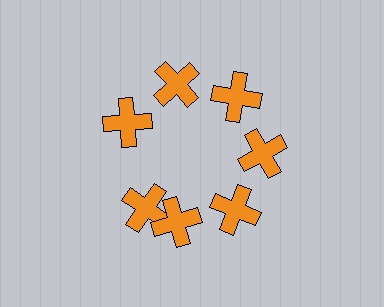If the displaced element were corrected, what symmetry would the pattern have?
It would have 7-fold rotational symmetry — the pattern would map onto itself every 51 degrees.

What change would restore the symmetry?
The symmetry would be restored by rotating it back into even spacing with its neighbors so that all 7 crosses sit at equal angles and equal distance from the center.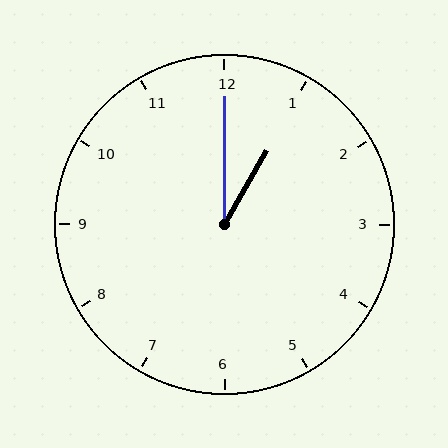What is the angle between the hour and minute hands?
Approximately 30 degrees.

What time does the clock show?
1:00.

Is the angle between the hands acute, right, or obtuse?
It is acute.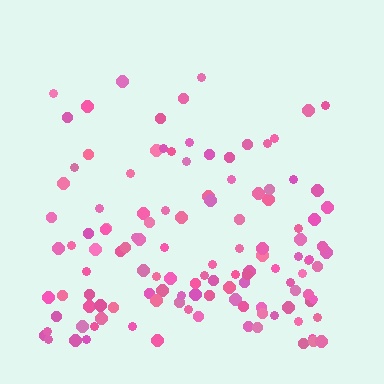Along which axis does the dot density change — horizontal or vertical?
Vertical.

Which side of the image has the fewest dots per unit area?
The top.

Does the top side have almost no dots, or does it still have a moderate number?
Still a moderate number, just noticeably fewer than the bottom.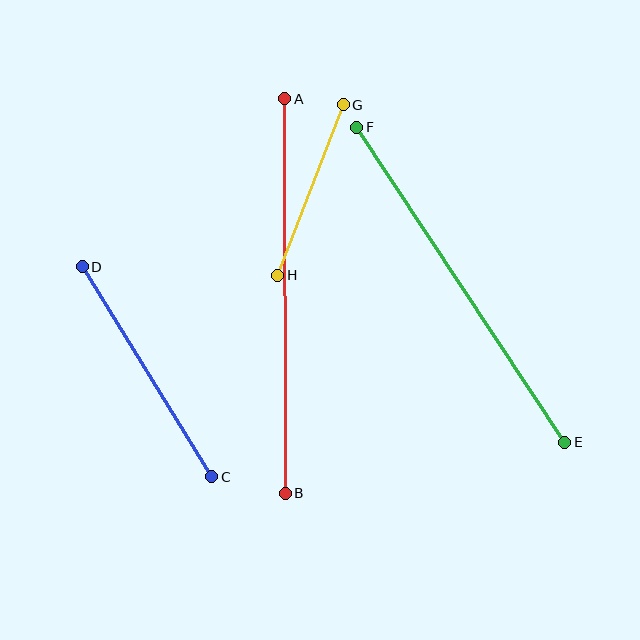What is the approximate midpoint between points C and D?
The midpoint is at approximately (147, 372) pixels.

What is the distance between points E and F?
The distance is approximately 377 pixels.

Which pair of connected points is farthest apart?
Points A and B are farthest apart.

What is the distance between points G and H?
The distance is approximately 183 pixels.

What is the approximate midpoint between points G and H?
The midpoint is at approximately (310, 190) pixels.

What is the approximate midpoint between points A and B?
The midpoint is at approximately (285, 296) pixels.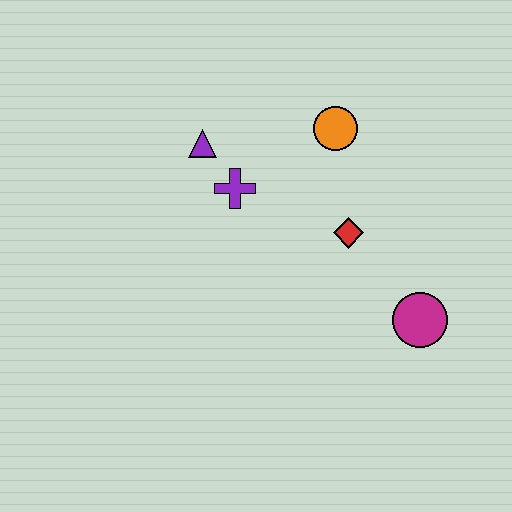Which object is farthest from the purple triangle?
The magenta circle is farthest from the purple triangle.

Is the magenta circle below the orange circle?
Yes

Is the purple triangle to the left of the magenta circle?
Yes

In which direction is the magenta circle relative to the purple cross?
The magenta circle is to the right of the purple cross.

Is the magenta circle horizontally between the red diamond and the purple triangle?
No